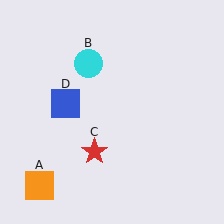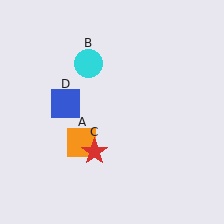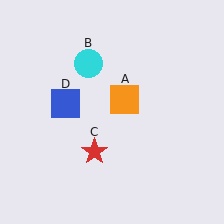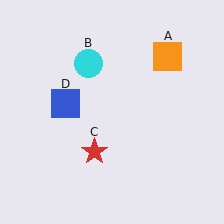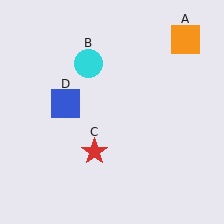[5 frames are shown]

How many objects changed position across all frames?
1 object changed position: orange square (object A).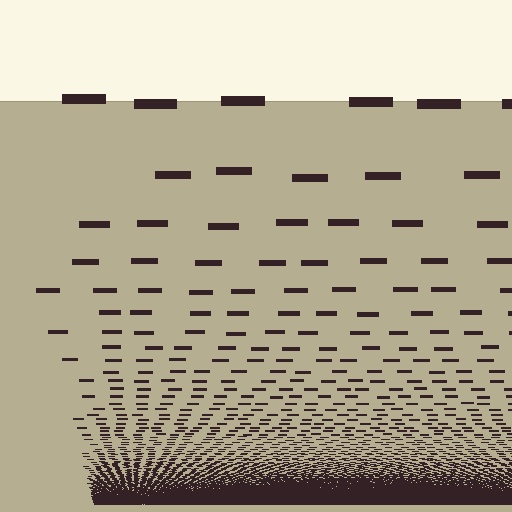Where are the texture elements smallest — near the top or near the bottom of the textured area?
Near the bottom.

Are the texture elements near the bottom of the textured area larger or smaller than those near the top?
Smaller. The gradient is inverted — elements near the bottom are smaller and denser.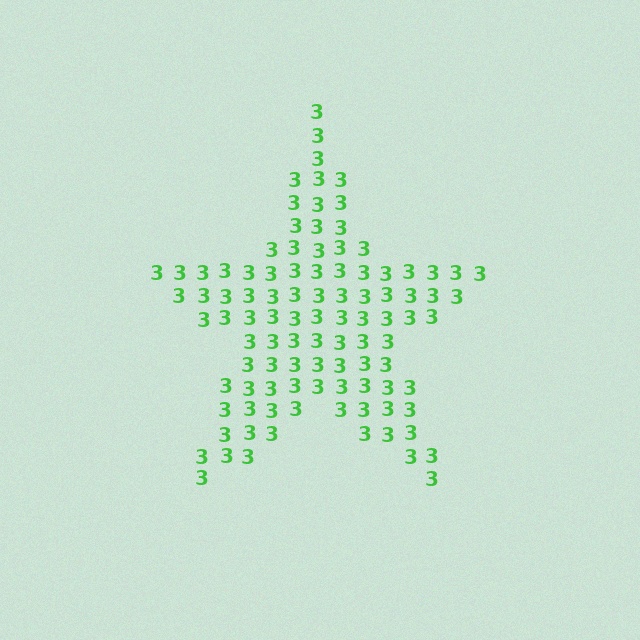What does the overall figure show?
The overall figure shows a star.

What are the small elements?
The small elements are digit 3's.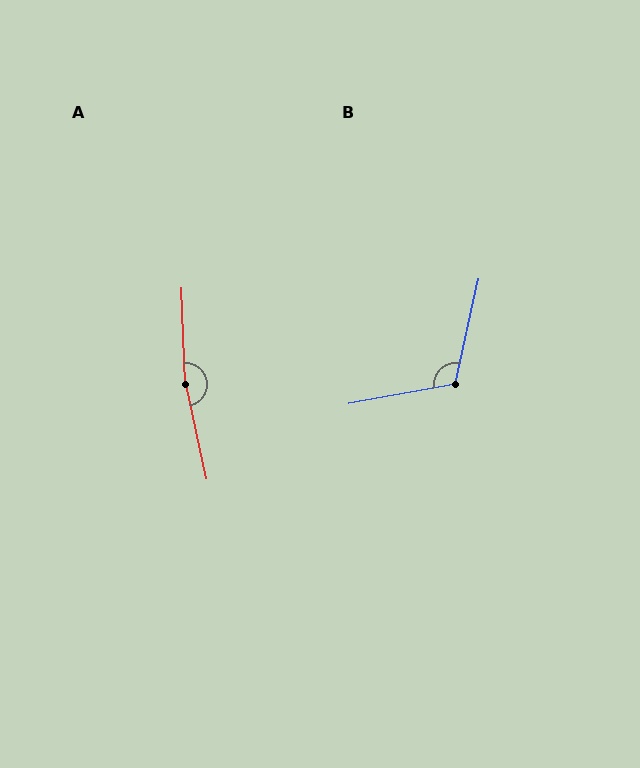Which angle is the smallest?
B, at approximately 113 degrees.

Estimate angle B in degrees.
Approximately 113 degrees.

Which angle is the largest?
A, at approximately 170 degrees.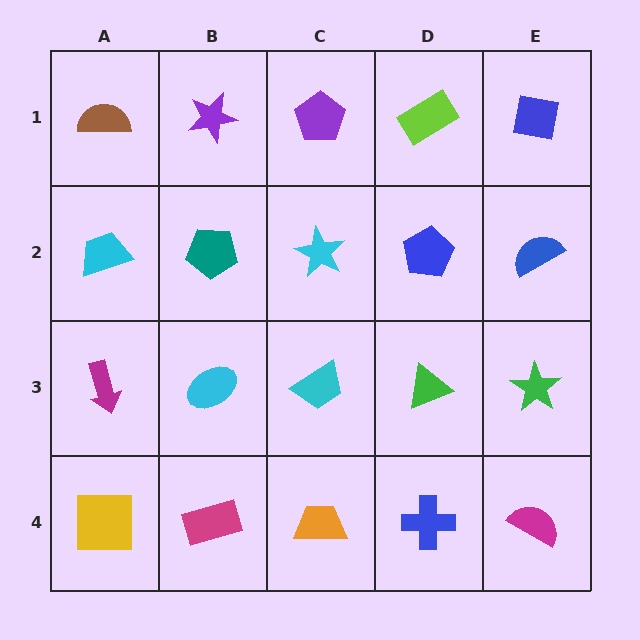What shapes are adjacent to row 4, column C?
A cyan trapezoid (row 3, column C), a magenta rectangle (row 4, column B), a blue cross (row 4, column D).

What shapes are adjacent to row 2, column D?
A lime rectangle (row 1, column D), a green triangle (row 3, column D), a cyan star (row 2, column C), a blue semicircle (row 2, column E).